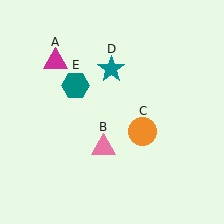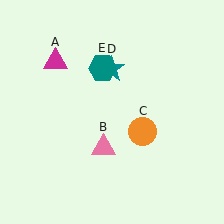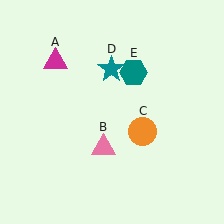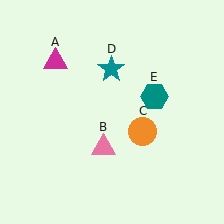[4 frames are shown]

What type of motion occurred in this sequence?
The teal hexagon (object E) rotated clockwise around the center of the scene.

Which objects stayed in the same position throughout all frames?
Magenta triangle (object A) and pink triangle (object B) and orange circle (object C) and teal star (object D) remained stationary.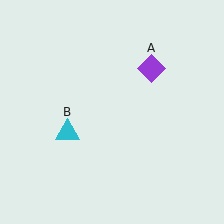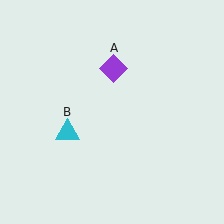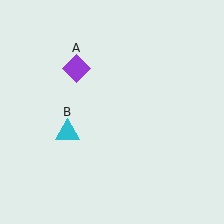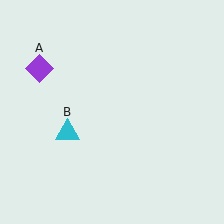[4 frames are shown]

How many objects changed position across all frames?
1 object changed position: purple diamond (object A).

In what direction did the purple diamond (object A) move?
The purple diamond (object A) moved left.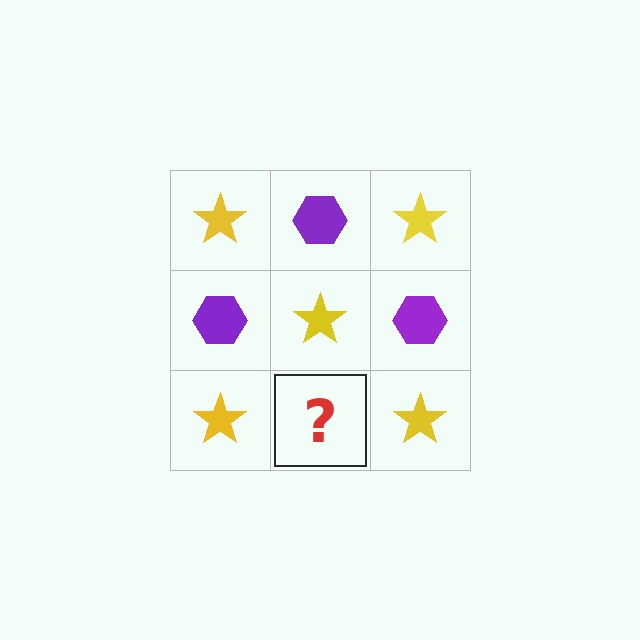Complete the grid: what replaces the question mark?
The question mark should be replaced with a purple hexagon.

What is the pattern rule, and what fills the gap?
The rule is that it alternates yellow star and purple hexagon in a checkerboard pattern. The gap should be filled with a purple hexagon.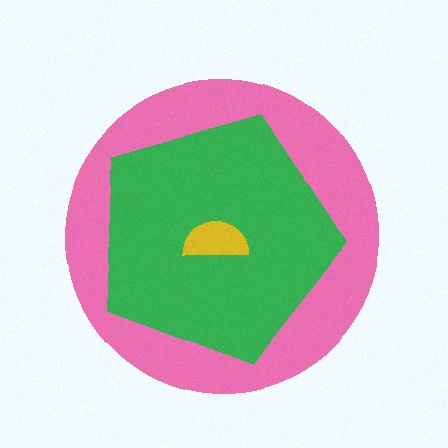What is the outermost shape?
The pink circle.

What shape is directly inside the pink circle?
The green pentagon.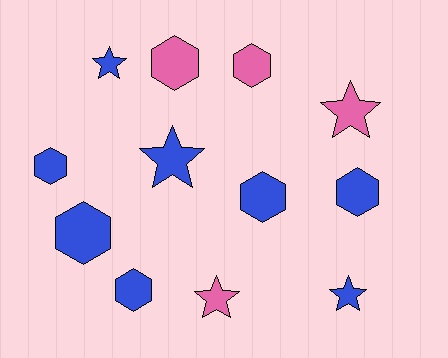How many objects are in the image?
There are 12 objects.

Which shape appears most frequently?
Hexagon, with 7 objects.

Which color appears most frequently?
Blue, with 8 objects.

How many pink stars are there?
There are 2 pink stars.